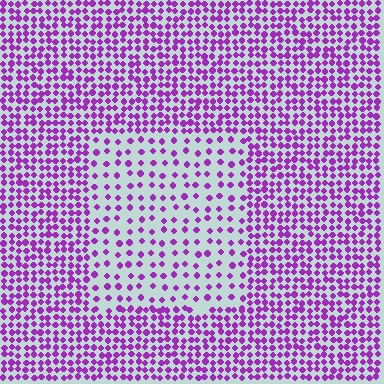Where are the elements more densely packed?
The elements are more densely packed outside the rectangle boundary.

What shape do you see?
I see a rectangle.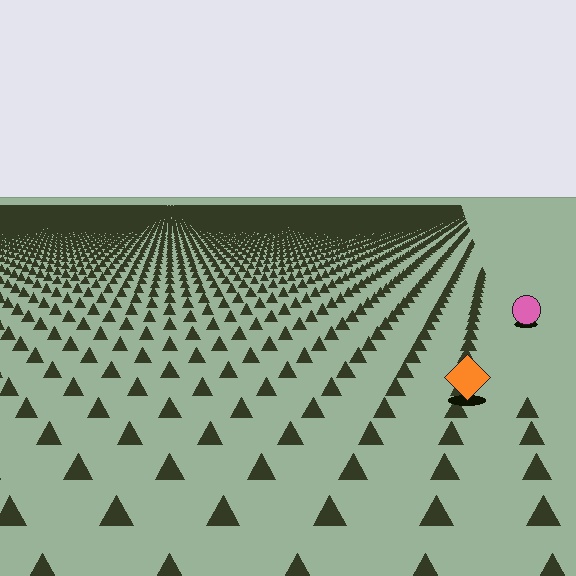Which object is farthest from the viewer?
The pink circle is farthest from the viewer. It appears smaller and the ground texture around it is denser.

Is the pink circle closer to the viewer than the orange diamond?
No. The orange diamond is closer — you can tell from the texture gradient: the ground texture is coarser near it.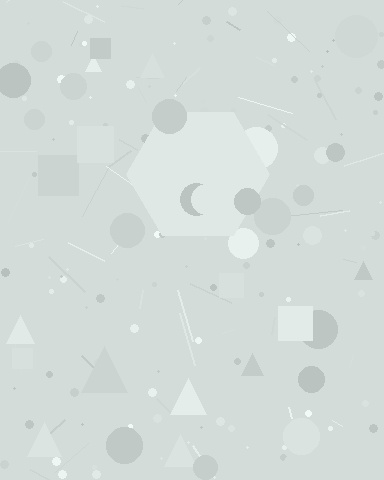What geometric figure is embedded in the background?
A hexagon is embedded in the background.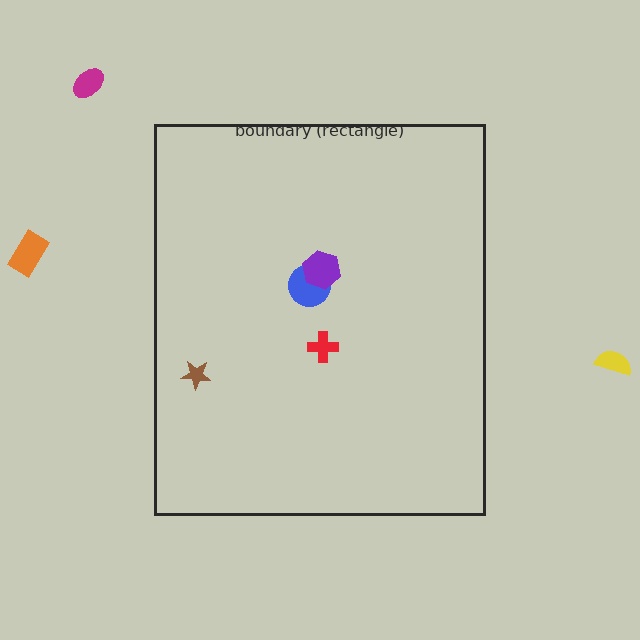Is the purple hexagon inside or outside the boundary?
Inside.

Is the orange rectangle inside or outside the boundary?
Outside.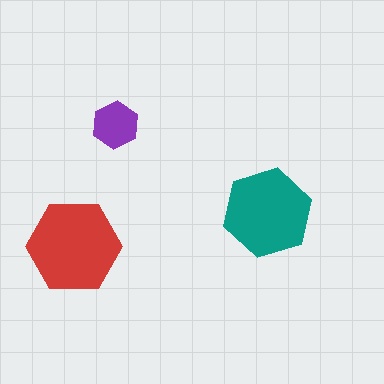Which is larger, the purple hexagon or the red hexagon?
The red one.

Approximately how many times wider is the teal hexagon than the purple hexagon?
About 2 times wider.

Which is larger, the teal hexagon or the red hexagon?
The red one.